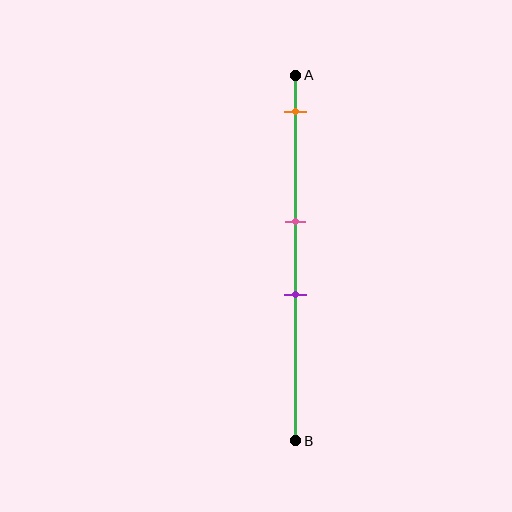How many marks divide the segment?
There are 3 marks dividing the segment.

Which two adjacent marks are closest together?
The pink and purple marks are the closest adjacent pair.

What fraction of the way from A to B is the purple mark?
The purple mark is approximately 60% (0.6) of the way from A to B.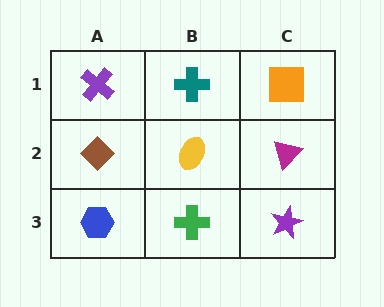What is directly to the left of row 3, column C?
A green cross.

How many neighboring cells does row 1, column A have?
2.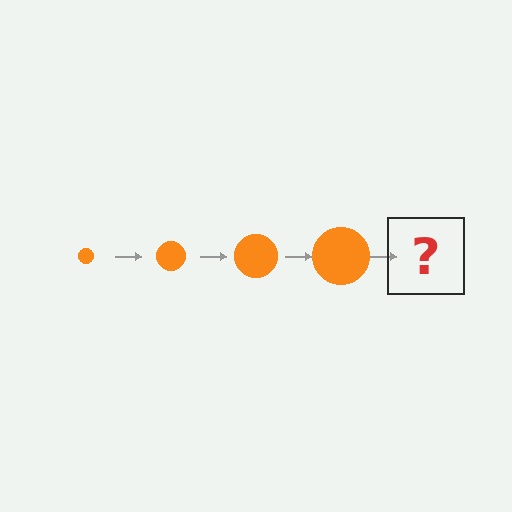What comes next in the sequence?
The next element should be an orange circle, larger than the previous one.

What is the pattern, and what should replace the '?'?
The pattern is that the circle gets progressively larger each step. The '?' should be an orange circle, larger than the previous one.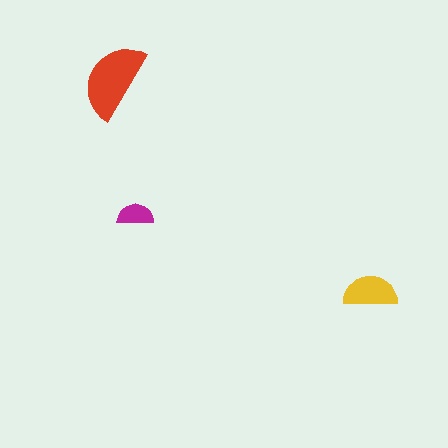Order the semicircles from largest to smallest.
the red one, the yellow one, the magenta one.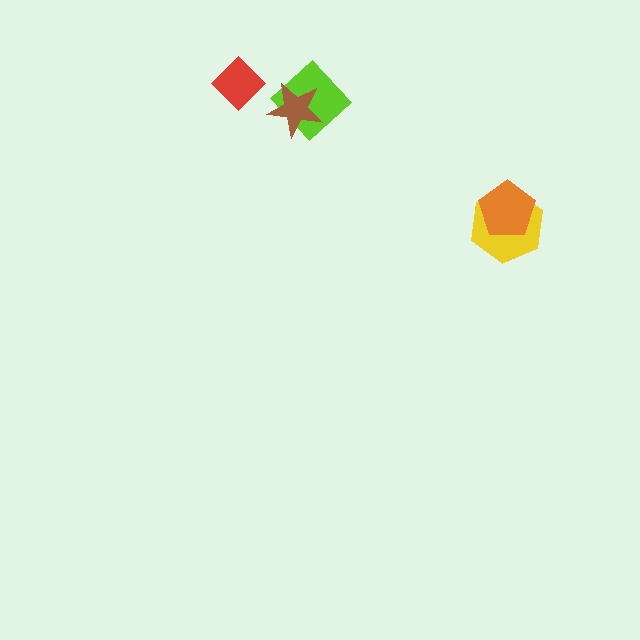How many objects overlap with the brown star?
1 object overlaps with the brown star.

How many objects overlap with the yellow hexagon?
1 object overlaps with the yellow hexagon.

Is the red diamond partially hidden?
No, no other shape covers it.